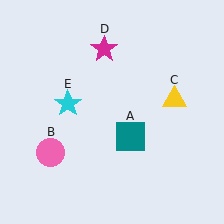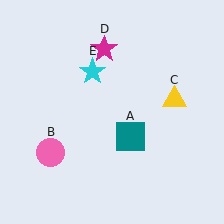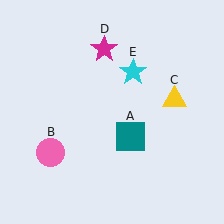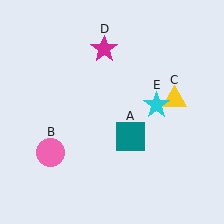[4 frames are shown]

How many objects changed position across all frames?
1 object changed position: cyan star (object E).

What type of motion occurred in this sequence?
The cyan star (object E) rotated clockwise around the center of the scene.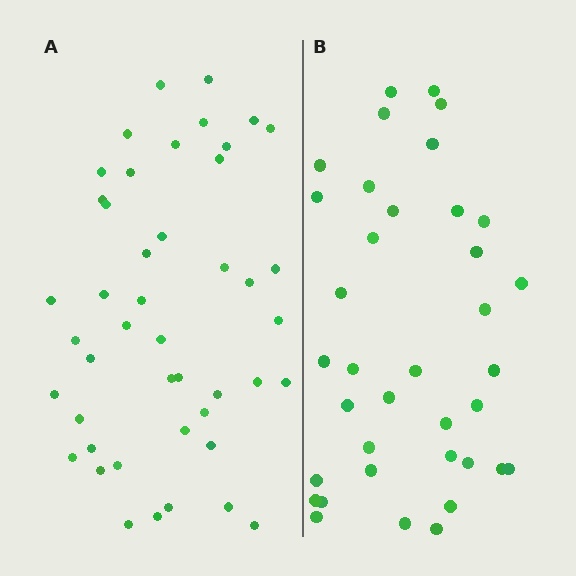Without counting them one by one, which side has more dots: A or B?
Region A (the left region) has more dots.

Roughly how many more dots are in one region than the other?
Region A has roughly 8 or so more dots than region B.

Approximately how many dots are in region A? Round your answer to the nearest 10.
About 40 dots. (The exact count is 45, which rounds to 40.)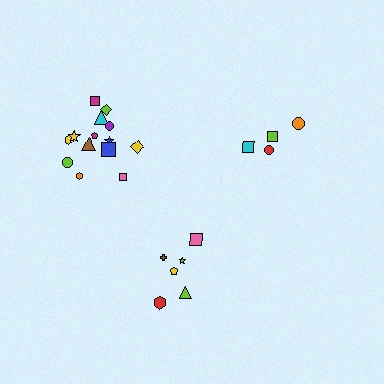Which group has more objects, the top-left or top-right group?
The top-left group.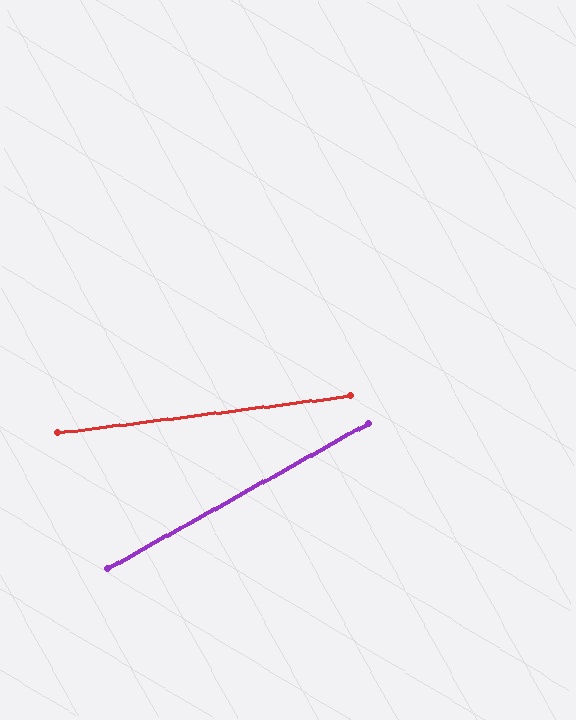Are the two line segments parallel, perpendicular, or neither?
Neither parallel nor perpendicular — they differ by about 22°.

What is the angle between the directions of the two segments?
Approximately 22 degrees.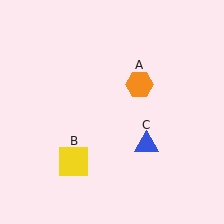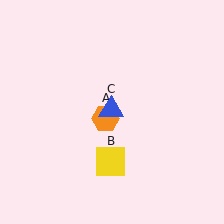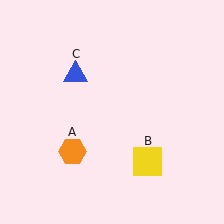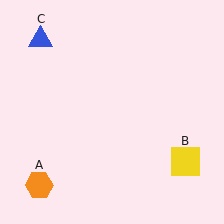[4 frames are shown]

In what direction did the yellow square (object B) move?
The yellow square (object B) moved right.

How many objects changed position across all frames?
3 objects changed position: orange hexagon (object A), yellow square (object B), blue triangle (object C).